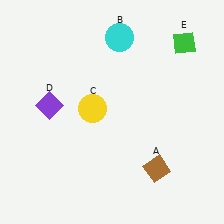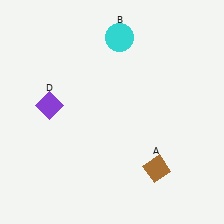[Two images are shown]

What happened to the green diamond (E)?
The green diamond (E) was removed in Image 2. It was in the top-right area of Image 1.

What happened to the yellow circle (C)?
The yellow circle (C) was removed in Image 2. It was in the top-left area of Image 1.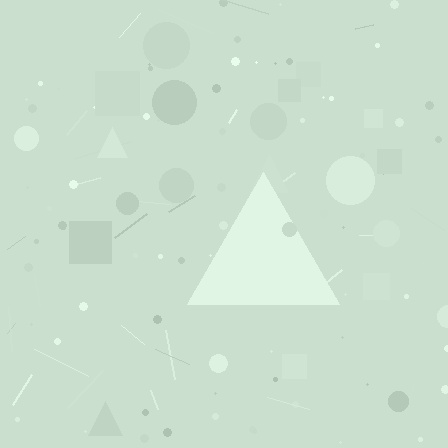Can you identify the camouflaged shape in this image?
The camouflaged shape is a triangle.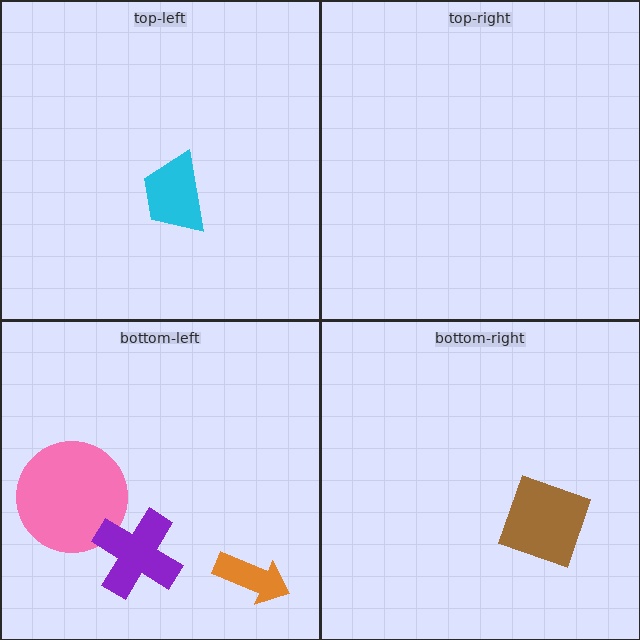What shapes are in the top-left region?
The cyan trapezoid.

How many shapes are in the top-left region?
1.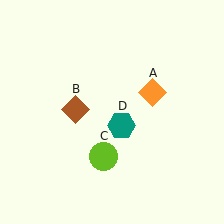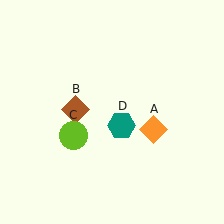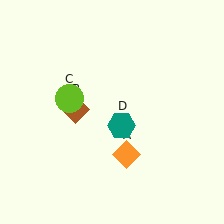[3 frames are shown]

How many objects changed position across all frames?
2 objects changed position: orange diamond (object A), lime circle (object C).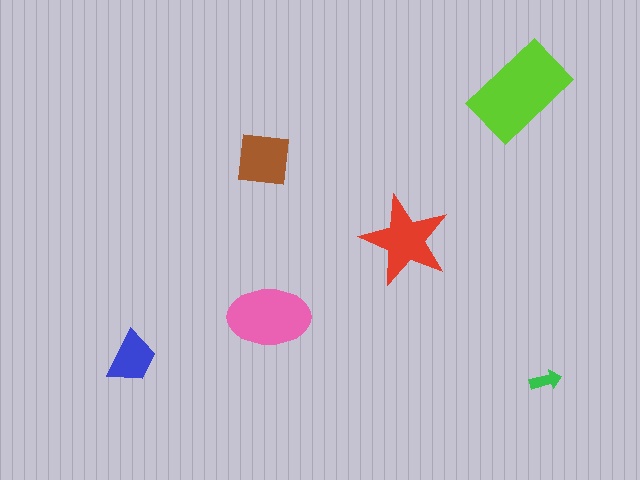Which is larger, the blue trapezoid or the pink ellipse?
The pink ellipse.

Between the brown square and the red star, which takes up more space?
The red star.